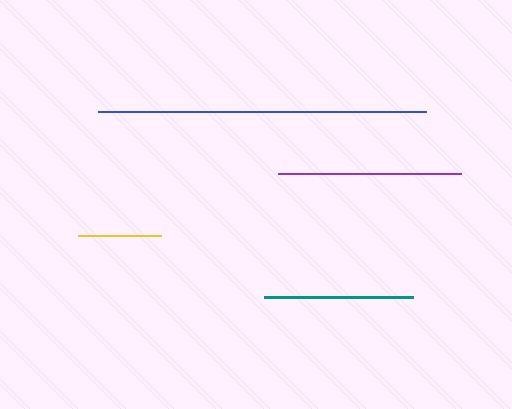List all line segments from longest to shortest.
From longest to shortest: blue, purple, teal, yellow.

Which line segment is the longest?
The blue line is the longest at approximately 327 pixels.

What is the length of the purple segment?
The purple segment is approximately 184 pixels long.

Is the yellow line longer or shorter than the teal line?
The teal line is longer than the yellow line.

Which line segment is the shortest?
The yellow line is the shortest at approximately 83 pixels.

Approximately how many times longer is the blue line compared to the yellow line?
The blue line is approximately 3.9 times the length of the yellow line.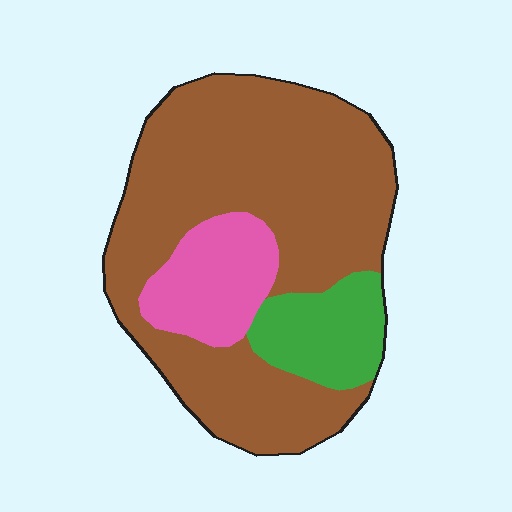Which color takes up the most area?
Brown, at roughly 70%.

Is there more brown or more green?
Brown.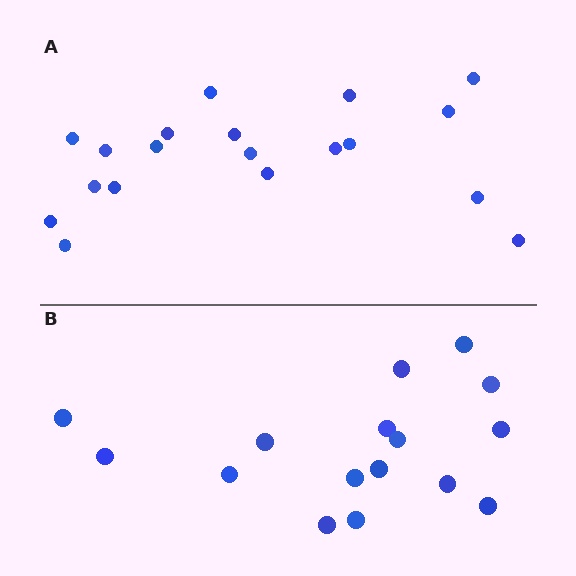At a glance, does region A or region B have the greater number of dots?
Region A (the top region) has more dots.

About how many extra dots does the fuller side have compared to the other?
Region A has just a few more — roughly 2 or 3 more dots than region B.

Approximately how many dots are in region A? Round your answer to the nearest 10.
About 20 dots. (The exact count is 19, which rounds to 20.)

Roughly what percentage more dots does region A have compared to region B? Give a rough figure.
About 20% more.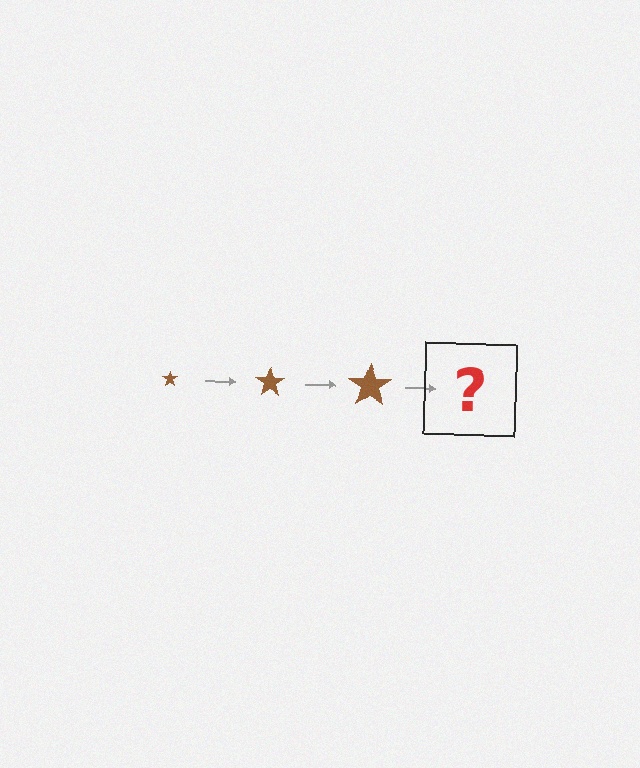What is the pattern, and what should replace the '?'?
The pattern is that the star gets progressively larger each step. The '?' should be a brown star, larger than the previous one.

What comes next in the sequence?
The next element should be a brown star, larger than the previous one.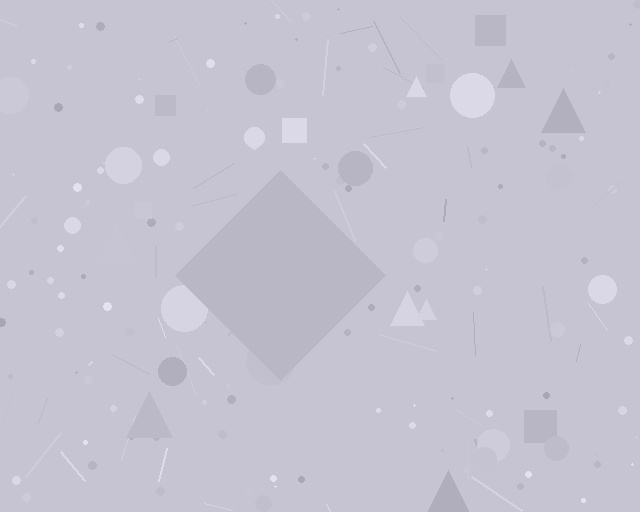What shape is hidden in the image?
A diamond is hidden in the image.